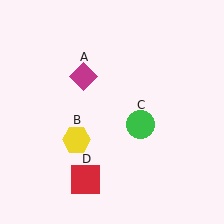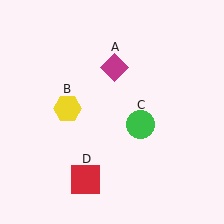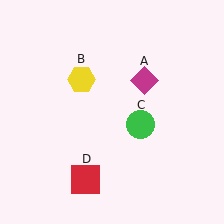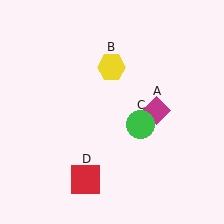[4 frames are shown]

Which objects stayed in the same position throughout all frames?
Green circle (object C) and red square (object D) remained stationary.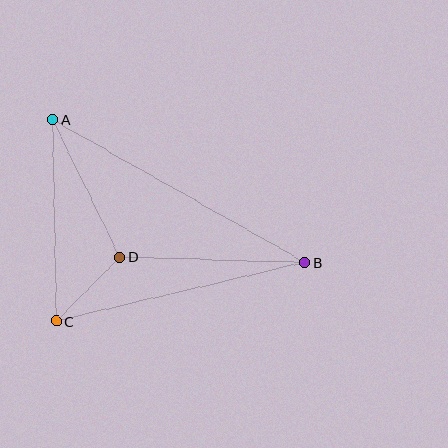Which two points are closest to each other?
Points C and D are closest to each other.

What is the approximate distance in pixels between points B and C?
The distance between B and C is approximately 256 pixels.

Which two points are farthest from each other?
Points A and B are farthest from each other.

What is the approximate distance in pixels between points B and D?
The distance between B and D is approximately 185 pixels.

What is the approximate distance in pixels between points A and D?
The distance between A and D is approximately 153 pixels.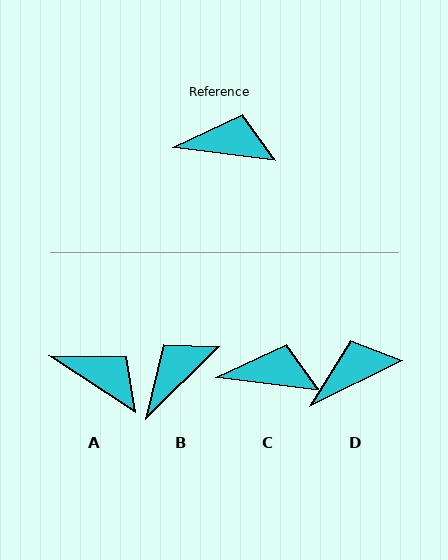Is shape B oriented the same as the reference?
No, it is off by about 52 degrees.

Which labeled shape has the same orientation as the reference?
C.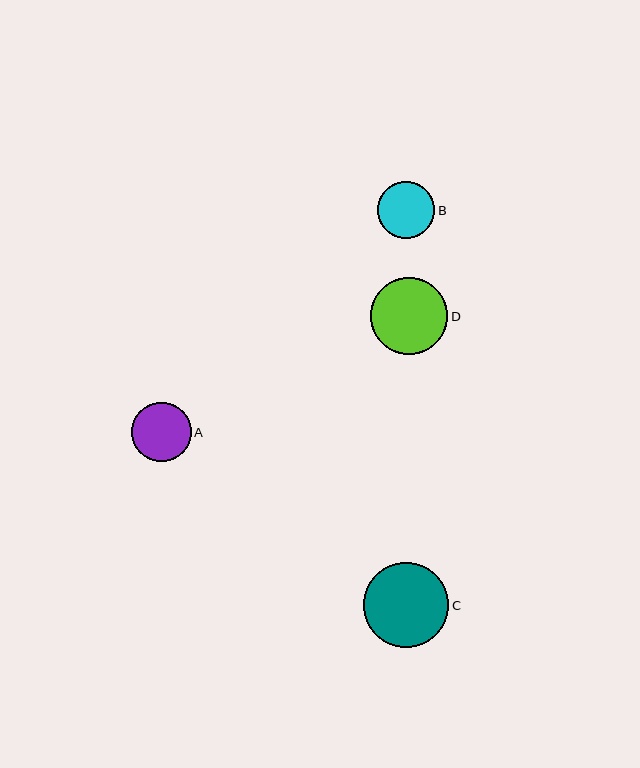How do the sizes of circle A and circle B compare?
Circle A and circle B are approximately the same size.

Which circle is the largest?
Circle C is the largest with a size of approximately 85 pixels.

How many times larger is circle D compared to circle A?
Circle D is approximately 1.3 times the size of circle A.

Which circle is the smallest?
Circle B is the smallest with a size of approximately 57 pixels.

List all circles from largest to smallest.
From largest to smallest: C, D, A, B.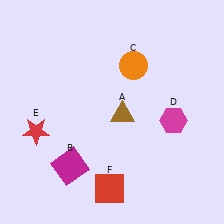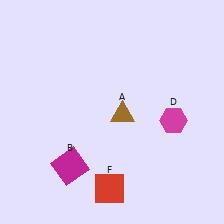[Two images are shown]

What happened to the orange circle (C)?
The orange circle (C) was removed in Image 2. It was in the top-right area of Image 1.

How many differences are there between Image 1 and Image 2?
There are 2 differences between the two images.